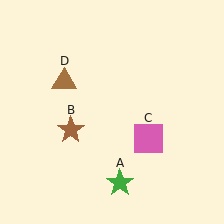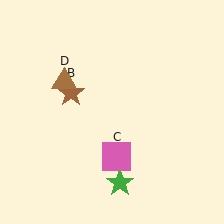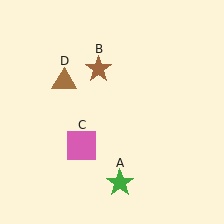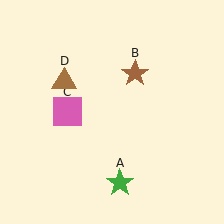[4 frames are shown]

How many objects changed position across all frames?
2 objects changed position: brown star (object B), pink square (object C).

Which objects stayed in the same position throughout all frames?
Green star (object A) and brown triangle (object D) remained stationary.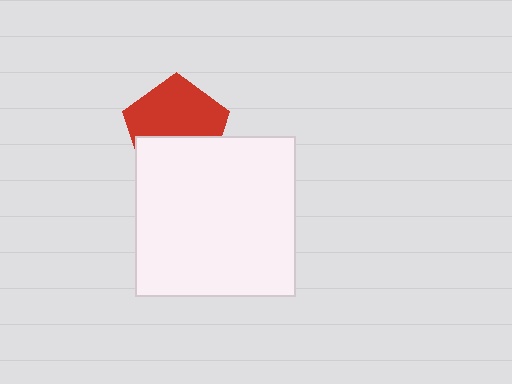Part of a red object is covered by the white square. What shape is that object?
It is a pentagon.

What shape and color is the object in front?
The object in front is a white square.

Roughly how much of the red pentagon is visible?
About half of it is visible (roughly 59%).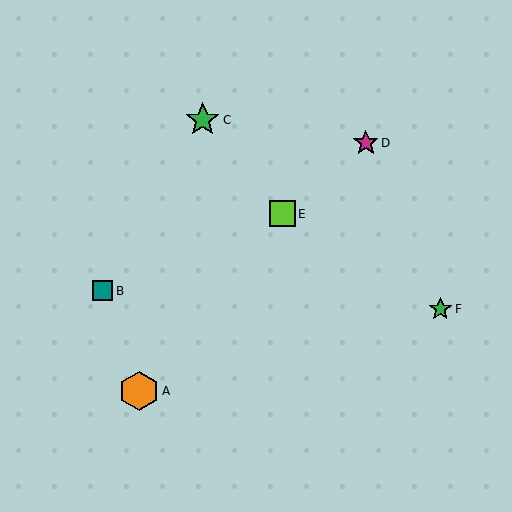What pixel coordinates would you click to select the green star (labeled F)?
Click at (440, 309) to select the green star F.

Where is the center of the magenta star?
The center of the magenta star is at (366, 143).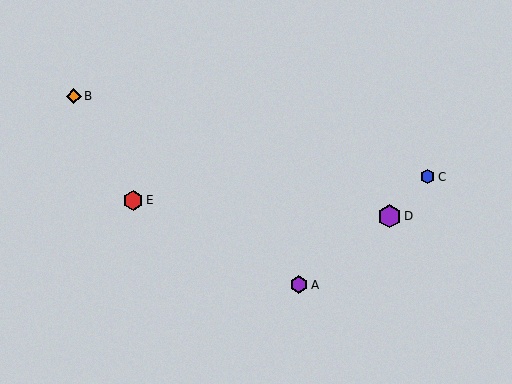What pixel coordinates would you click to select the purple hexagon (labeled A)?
Click at (299, 285) to select the purple hexagon A.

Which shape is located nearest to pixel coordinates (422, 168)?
The blue hexagon (labeled C) at (427, 177) is nearest to that location.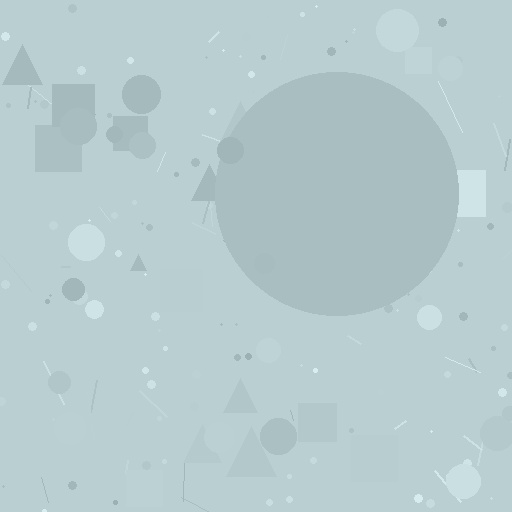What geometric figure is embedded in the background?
A circle is embedded in the background.